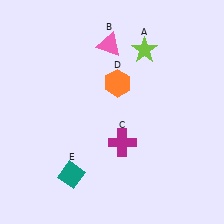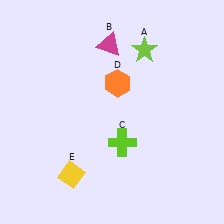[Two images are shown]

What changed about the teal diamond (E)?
In Image 1, E is teal. In Image 2, it changed to yellow.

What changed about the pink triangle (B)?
In Image 1, B is pink. In Image 2, it changed to magenta.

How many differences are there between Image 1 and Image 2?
There are 3 differences between the two images.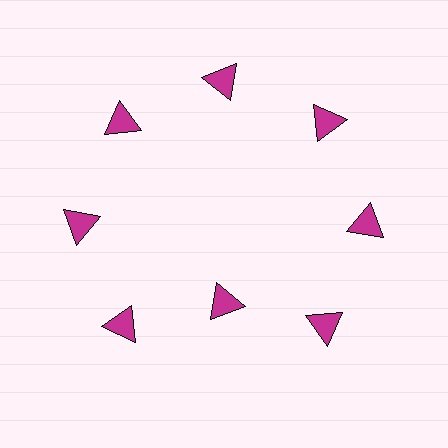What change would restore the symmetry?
The symmetry would be restored by moving it outward, back onto the ring so that all 8 triangles sit at equal angles and equal distance from the center.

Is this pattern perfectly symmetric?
No. The 8 magenta triangles are arranged in a ring, but one element near the 6 o'clock position is pulled inward toward the center, breaking the 8-fold rotational symmetry.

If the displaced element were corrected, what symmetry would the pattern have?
It would have 8-fold rotational symmetry — the pattern would map onto itself every 45 degrees.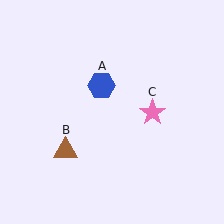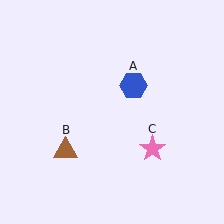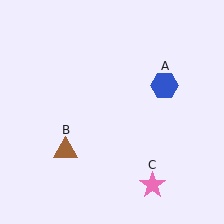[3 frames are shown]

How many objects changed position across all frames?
2 objects changed position: blue hexagon (object A), pink star (object C).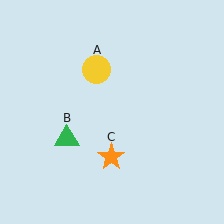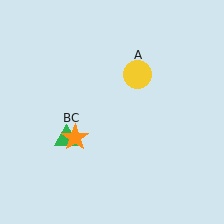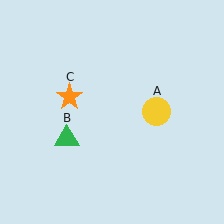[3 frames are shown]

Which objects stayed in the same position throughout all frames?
Green triangle (object B) remained stationary.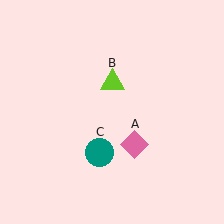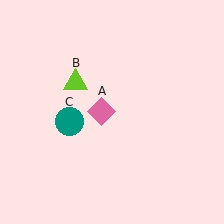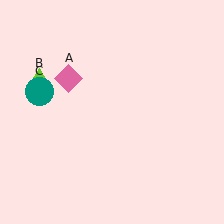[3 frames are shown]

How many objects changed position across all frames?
3 objects changed position: pink diamond (object A), lime triangle (object B), teal circle (object C).